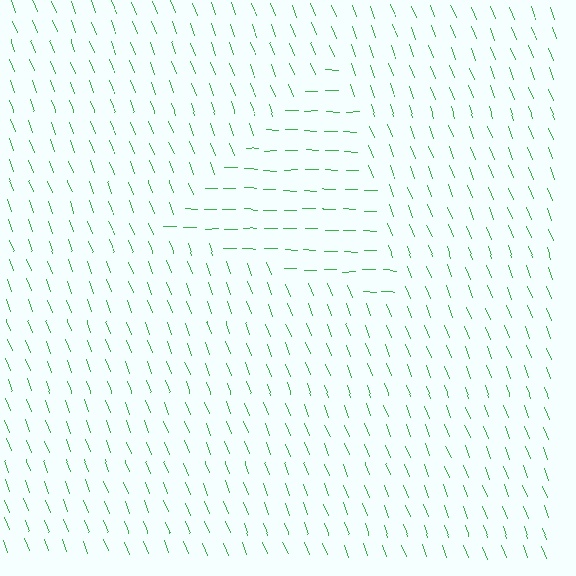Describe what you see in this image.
The image is filled with small green line segments. A triangle region in the image has lines oriented differently from the surrounding lines, creating a visible texture boundary.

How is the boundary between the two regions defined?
The boundary is defined purely by a change in line orientation (approximately 68 degrees difference). All lines are the same color and thickness.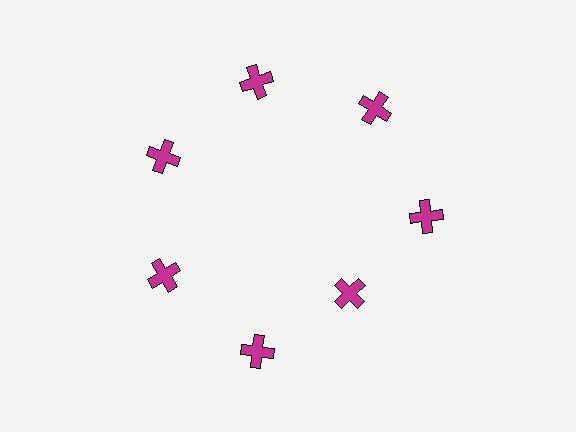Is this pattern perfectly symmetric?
No. The 7 magenta crosses are arranged in a ring, but one element near the 5 o'clock position is pulled inward toward the center, breaking the 7-fold rotational symmetry.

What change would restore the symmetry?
The symmetry would be restored by moving it outward, back onto the ring so that all 7 crosses sit at equal angles and equal distance from the center.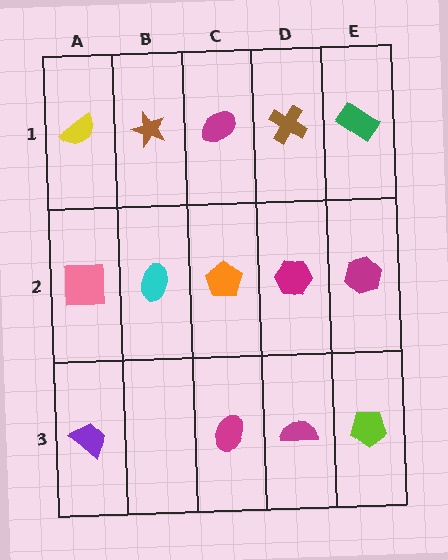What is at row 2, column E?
A magenta hexagon.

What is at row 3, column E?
A lime pentagon.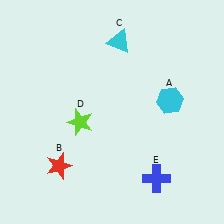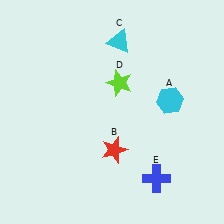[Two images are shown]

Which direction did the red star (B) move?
The red star (B) moved right.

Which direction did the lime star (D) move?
The lime star (D) moved right.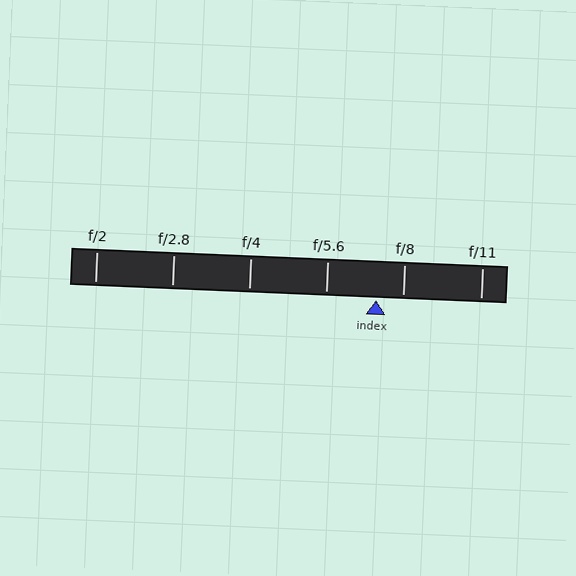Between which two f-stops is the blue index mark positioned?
The index mark is between f/5.6 and f/8.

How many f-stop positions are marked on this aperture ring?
There are 6 f-stop positions marked.